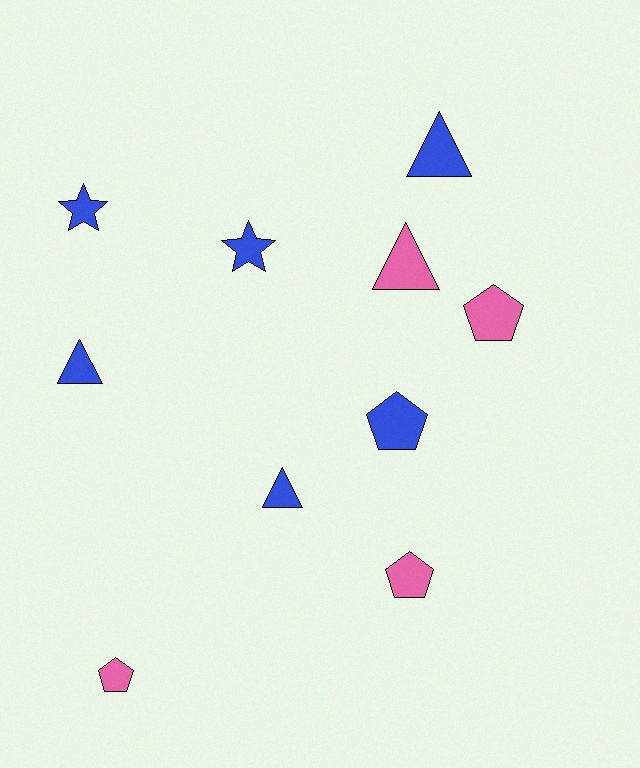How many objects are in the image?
There are 10 objects.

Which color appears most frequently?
Blue, with 6 objects.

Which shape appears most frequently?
Pentagon, with 4 objects.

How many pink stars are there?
There are no pink stars.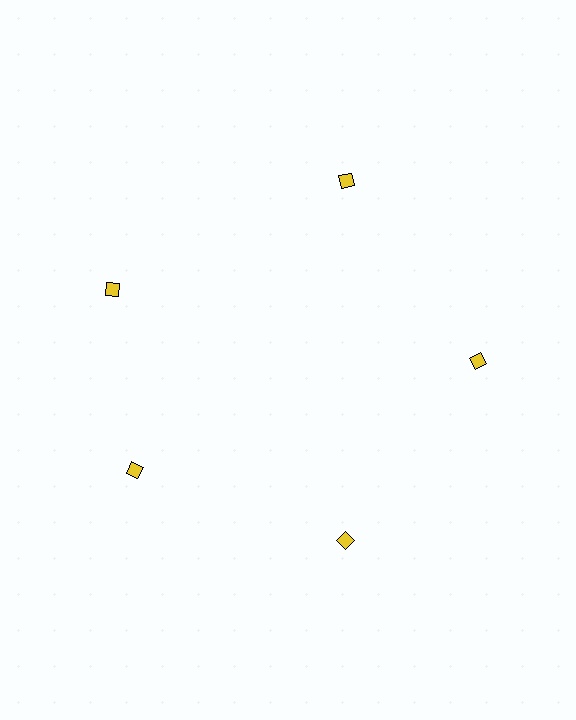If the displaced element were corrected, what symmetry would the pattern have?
It would have 5-fold rotational symmetry — the pattern would map onto itself every 72 degrees.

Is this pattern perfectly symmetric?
No. The 5 yellow diamonds are arranged in a ring, but one element near the 10 o'clock position is rotated out of alignment along the ring, breaking the 5-fold rotational symmetry.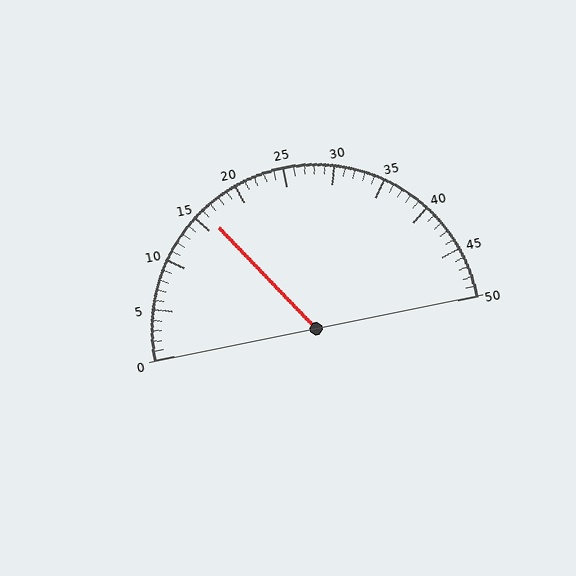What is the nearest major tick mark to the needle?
The nearest major tick mark is 15.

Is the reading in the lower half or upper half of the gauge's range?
The reading is in the lower half of the range (0 to 50).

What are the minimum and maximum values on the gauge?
The gauge ranges from 0 to 50.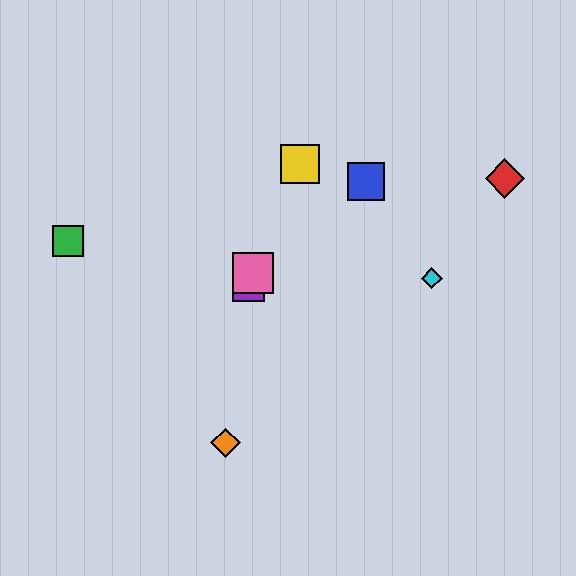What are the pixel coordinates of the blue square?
The blue square is at (366, 181).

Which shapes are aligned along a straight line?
The yellow square, the purple square, the pink square are aligned along a straight line.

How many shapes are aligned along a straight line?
3 shapes (the yellow square, the purple square, the pink square) are aligned along a straight line.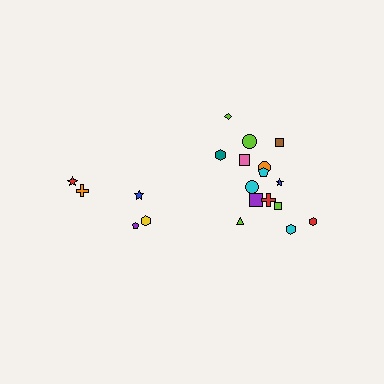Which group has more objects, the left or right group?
The right group.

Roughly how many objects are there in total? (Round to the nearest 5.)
Roughly 20 objects in total.